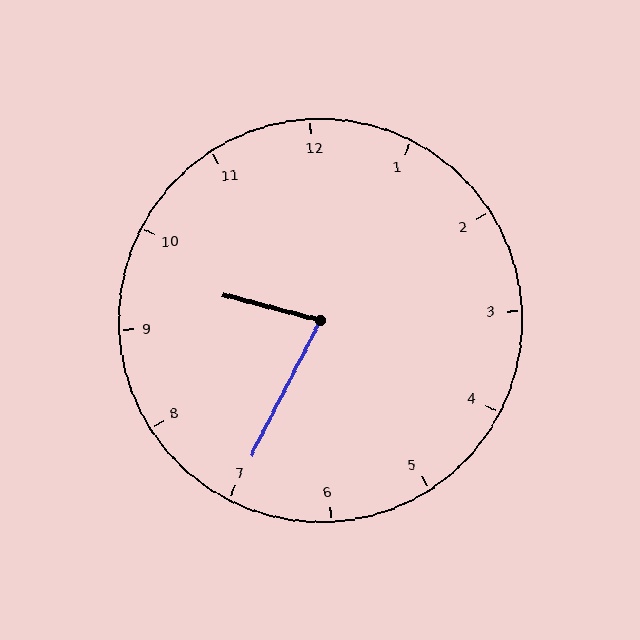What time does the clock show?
9:35.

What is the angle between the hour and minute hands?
Approximately 78 degrees.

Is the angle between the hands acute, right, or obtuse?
It is acute.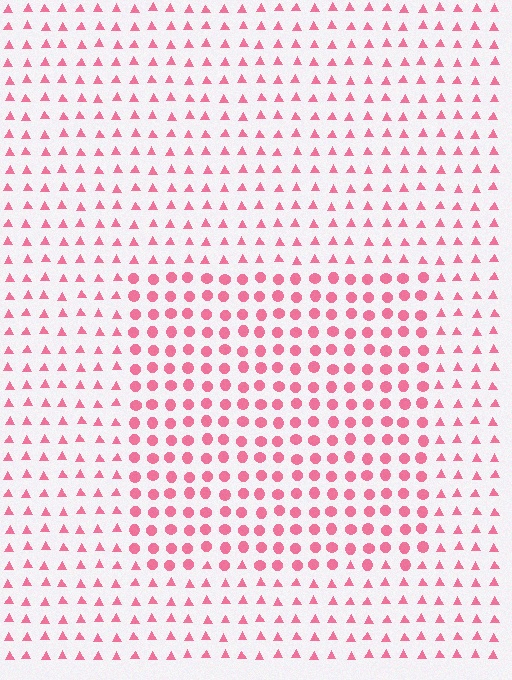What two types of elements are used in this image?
The image uses circles inside the rectangle region and triangles outside it.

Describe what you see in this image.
The image is filled with small pink elements arranged in a uniform grid. A rectangle-shaped region contains circles, while the surrounding area contains triangles. The boundary is defined purely by the change in element shape.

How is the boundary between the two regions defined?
The boundary is defined by a change in element shape: circles inside vs. triangles outside. All elements share the same color and spacing.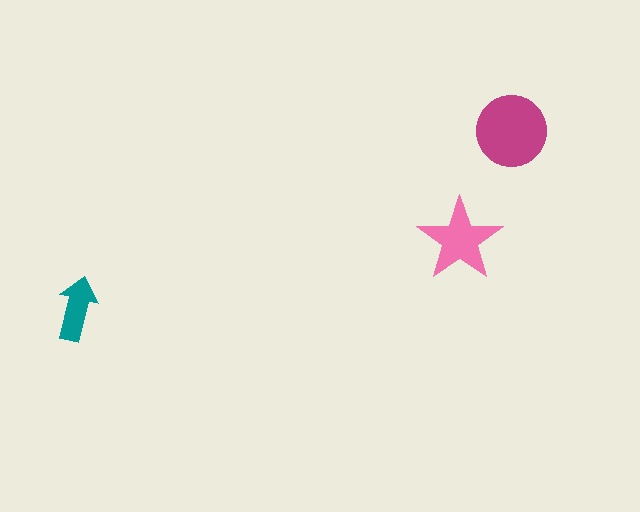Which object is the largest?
The magenta circle.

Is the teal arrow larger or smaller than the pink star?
Smaller.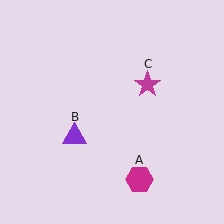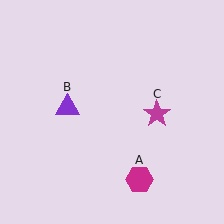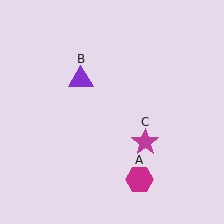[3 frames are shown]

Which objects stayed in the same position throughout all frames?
Magenta hexagon (object A) remained stationary.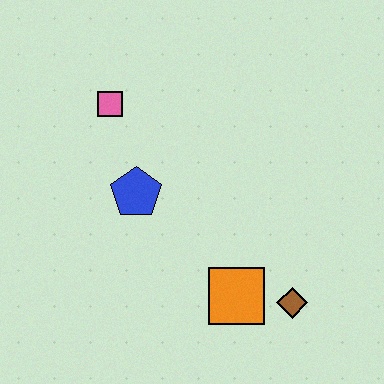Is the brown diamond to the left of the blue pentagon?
No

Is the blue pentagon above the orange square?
Yes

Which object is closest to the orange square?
The brown diamond is closest to the orange square.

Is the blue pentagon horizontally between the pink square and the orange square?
Yes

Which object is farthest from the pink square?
The brown diamond is farthest from the pink square.